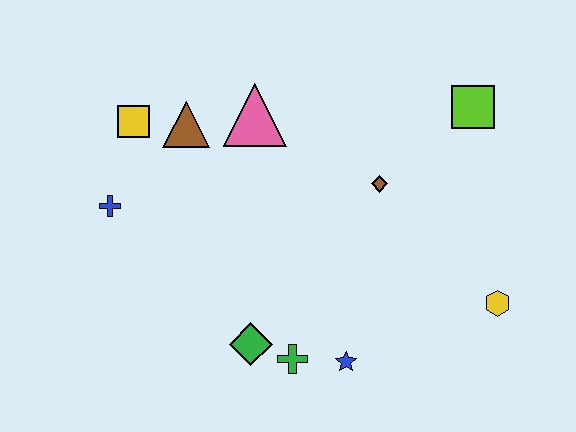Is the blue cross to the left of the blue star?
Yes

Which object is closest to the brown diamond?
The lime square is closest to the brown diamond.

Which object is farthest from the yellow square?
The yellow hexagon is farthest from the yellow square.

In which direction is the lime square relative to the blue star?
The lime square is above the blue star.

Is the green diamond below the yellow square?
Yes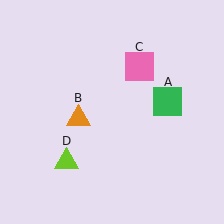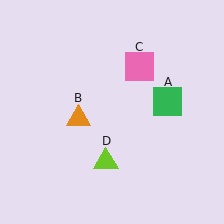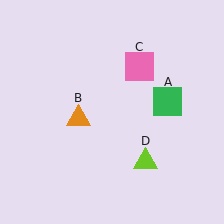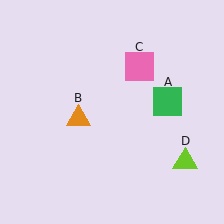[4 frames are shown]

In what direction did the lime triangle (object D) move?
The lime triangle (object D) moved right.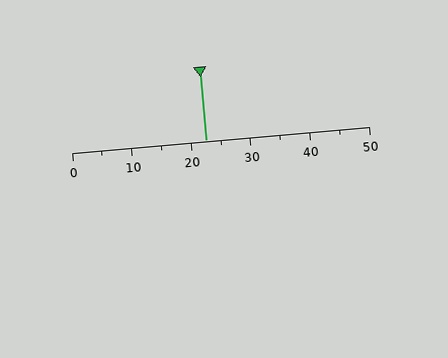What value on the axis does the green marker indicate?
The marker indicates approximately 22.5.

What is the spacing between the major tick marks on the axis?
The major ticks are spaced 10 apart.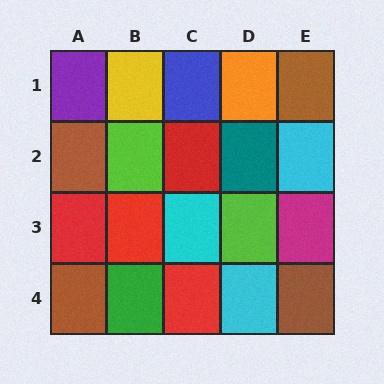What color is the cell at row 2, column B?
Lime.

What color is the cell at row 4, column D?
Cyan.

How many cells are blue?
1 cell is blue.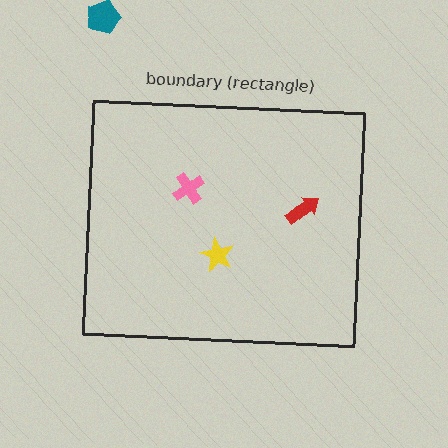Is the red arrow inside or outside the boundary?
Inside.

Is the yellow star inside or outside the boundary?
Inside.